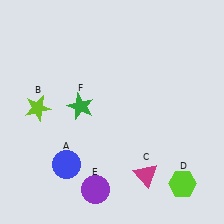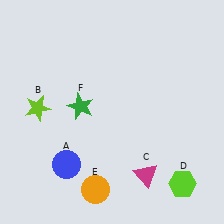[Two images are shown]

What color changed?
The circle (E) changed from purple in Image 1 to orange in Image 2.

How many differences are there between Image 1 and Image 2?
There is 1 difference between the two images.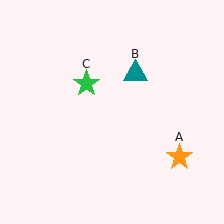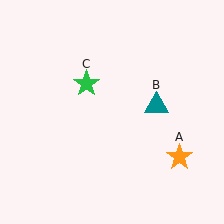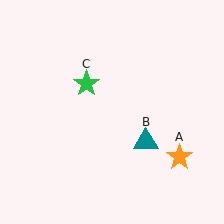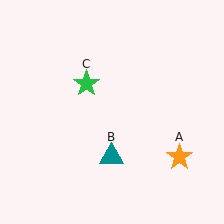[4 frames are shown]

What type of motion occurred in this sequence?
The teal triangle (object B) rotated clockwise around the center of the scene.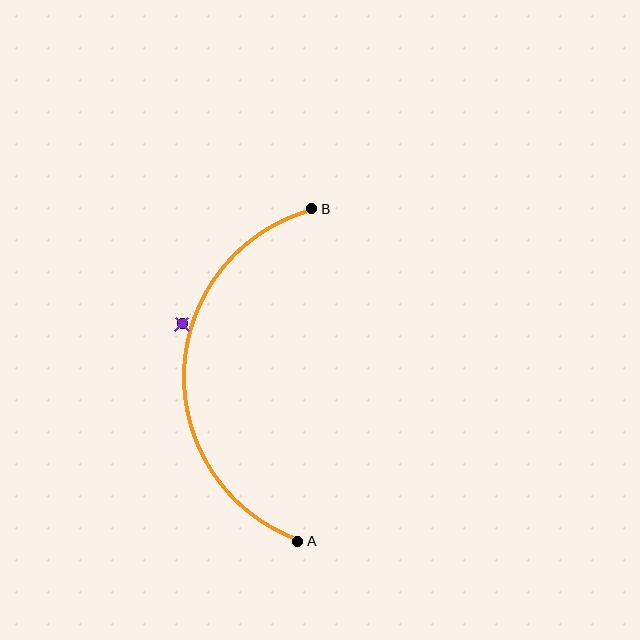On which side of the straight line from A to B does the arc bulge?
The arc bulges to the left of the straight line connecting A and B.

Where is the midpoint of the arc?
The arc midpoint is the point on the curve farthest from the straight line joining A and B. It sits to the left of that line.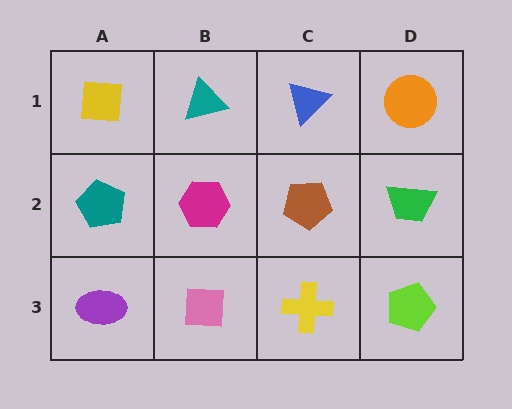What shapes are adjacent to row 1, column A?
A teal pentagon (row 2, column A), a teal triangle (row 1, column B).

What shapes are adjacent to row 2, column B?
A teal triangle (row 1, column B), a pink square (row 3, column B), a teal pentagon (row 2, column A), a brown pentagon (row 2, column C).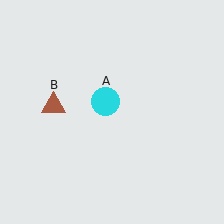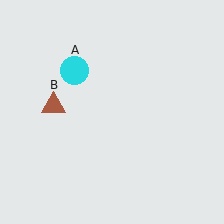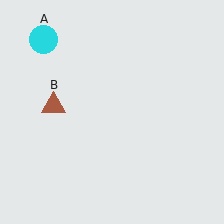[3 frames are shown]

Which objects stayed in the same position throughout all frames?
Brown triangle (object B) remained stationary.